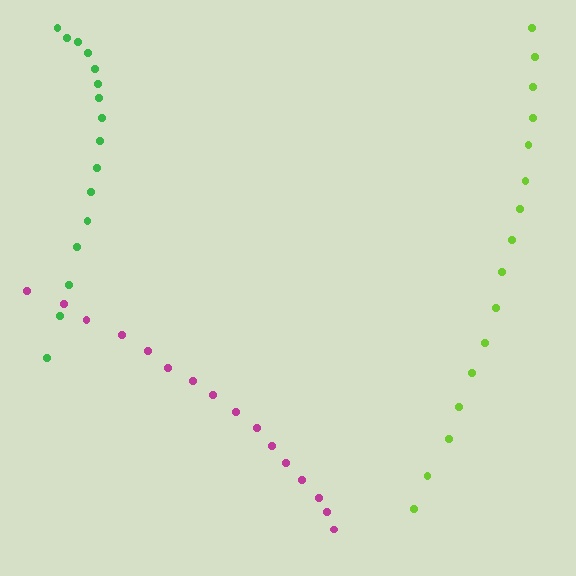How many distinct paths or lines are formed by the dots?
There are 3 distinct paths.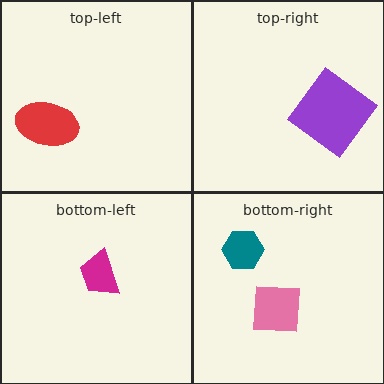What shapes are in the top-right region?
The purple diamond.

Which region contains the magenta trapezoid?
The bottom-left region.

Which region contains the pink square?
The bottom-right region.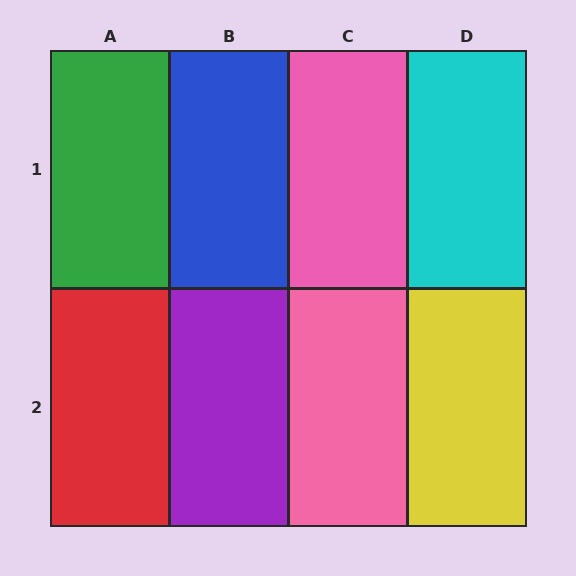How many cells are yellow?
1 cell is yellow.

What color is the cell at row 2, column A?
Red.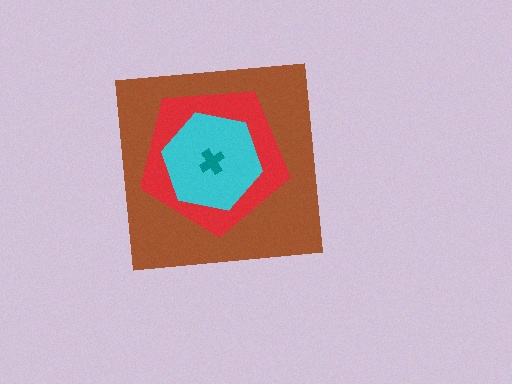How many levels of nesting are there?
4.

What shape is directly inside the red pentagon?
The cyan hexagon.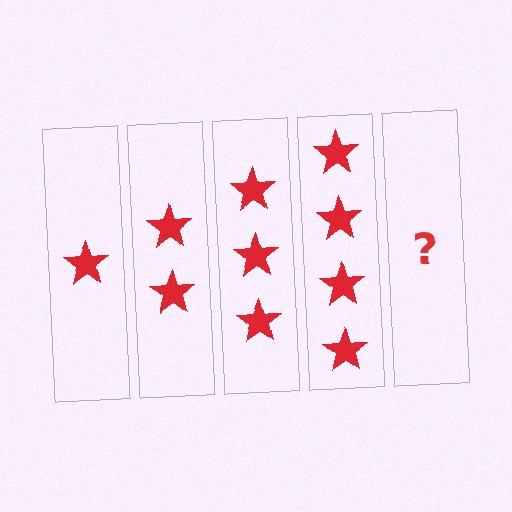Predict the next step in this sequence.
The next step is 5 stars.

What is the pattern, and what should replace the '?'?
The pattern is that each step adds one more star. The '?' should be 5 stars.